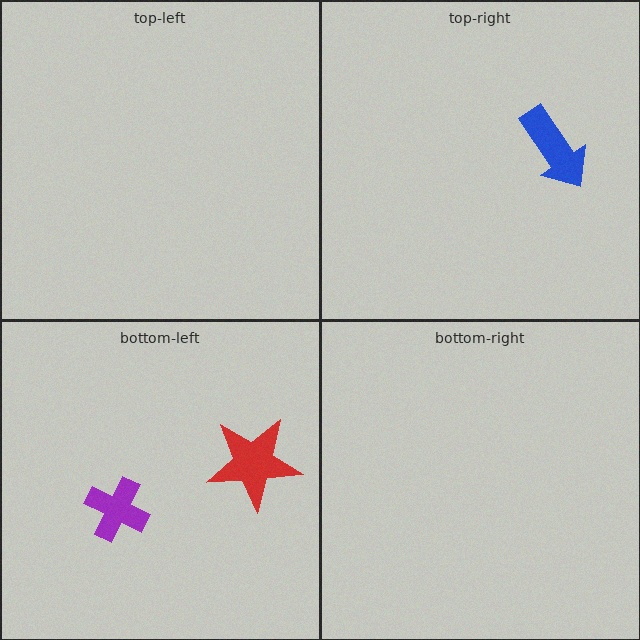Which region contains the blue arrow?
The top-right region.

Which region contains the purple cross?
The bottom-left region.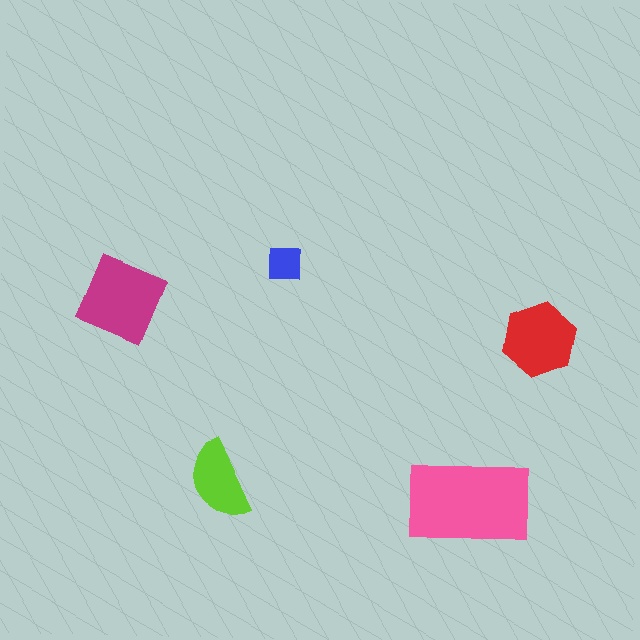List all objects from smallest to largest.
The blue square, the lime semicircle, the red hexagon, the magenta diamond, the pink rectangle.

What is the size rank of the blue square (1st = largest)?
5th.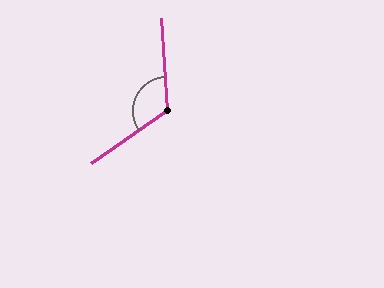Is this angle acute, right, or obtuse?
It is obtuse.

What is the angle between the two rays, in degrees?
Approximately 121 degrees.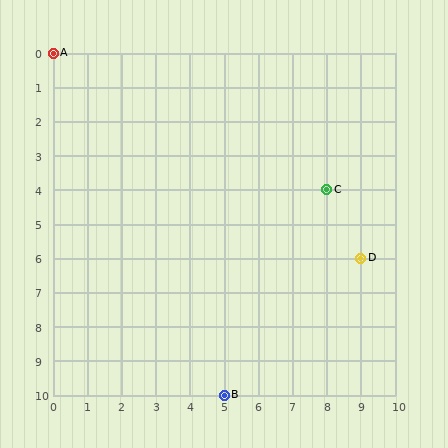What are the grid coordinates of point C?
Point C is at grid coordinates (8, 4).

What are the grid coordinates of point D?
Point D is at grid coordinates (9, 6).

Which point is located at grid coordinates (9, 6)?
Point D is at (9, 6).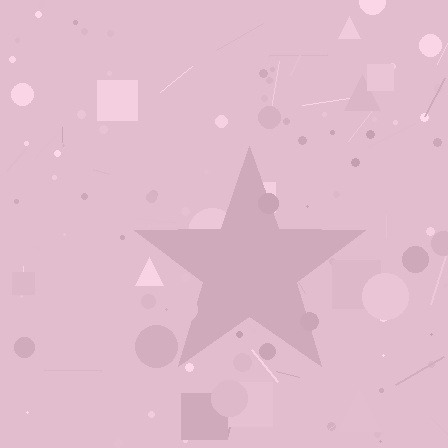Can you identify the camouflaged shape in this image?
The camouflaged shape is a star.